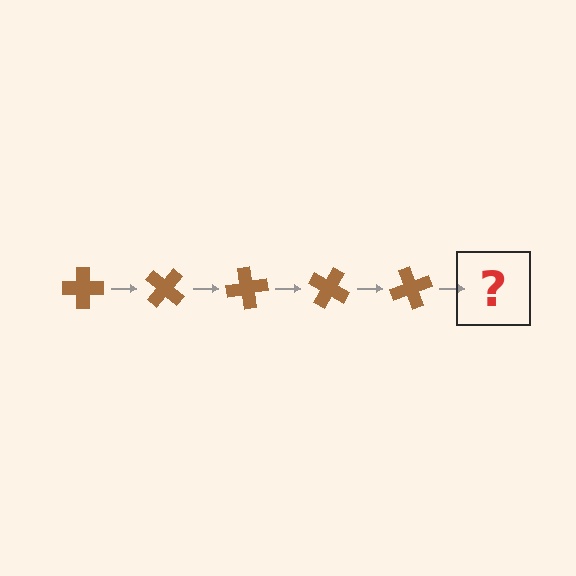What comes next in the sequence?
The next element should be a brown cross rotated 200 degrees.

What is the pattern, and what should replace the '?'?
The pattern is that the cross rotates 40 degrees each step. The '?' should be a brown cross rotated 200 degrees.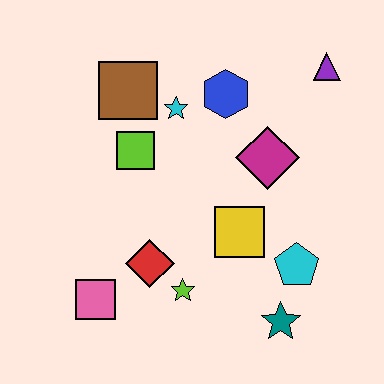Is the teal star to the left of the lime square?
No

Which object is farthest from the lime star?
The purple triangle is farthest from the lime star.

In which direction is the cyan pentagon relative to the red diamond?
The cyan pentagon is to the right of the red diamond.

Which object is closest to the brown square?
The cyan star is closest to the brown square.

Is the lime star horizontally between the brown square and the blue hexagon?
Yes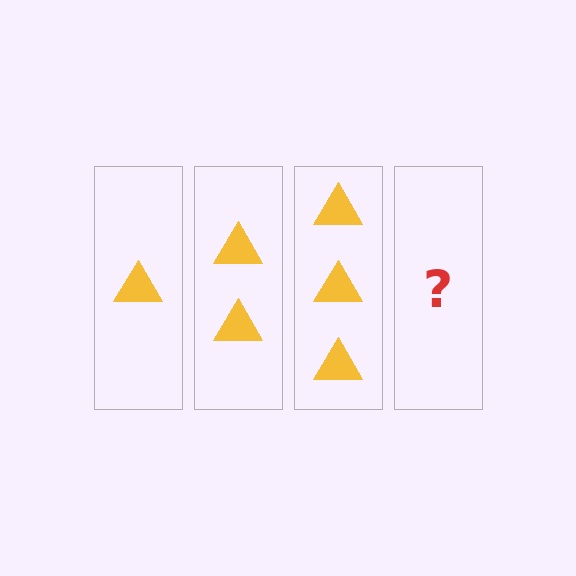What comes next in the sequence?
The next element should be 4 triangles.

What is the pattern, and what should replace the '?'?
The pattern is that each step adds one more triangle. The '?' should be 4 triangles.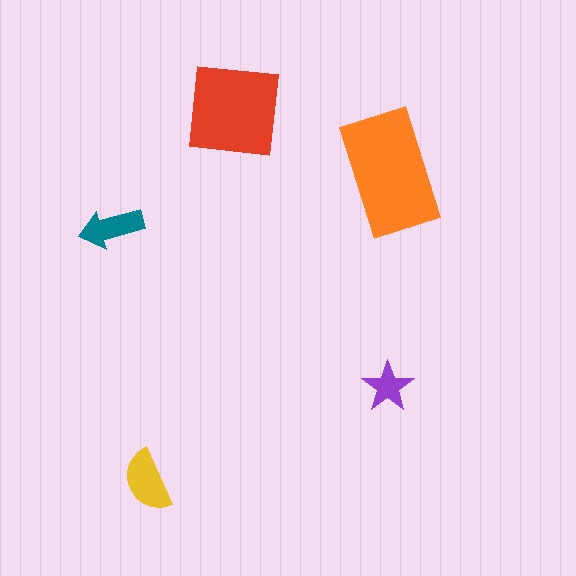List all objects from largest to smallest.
The orange rectangle, the red square, the yellow semicircle, the teal arrow, the purple star.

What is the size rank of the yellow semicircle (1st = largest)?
3rd.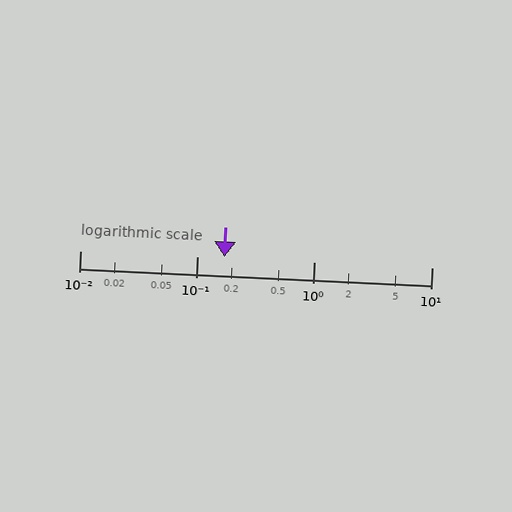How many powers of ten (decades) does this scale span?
The scale spans 3 decades, from 0.01 to 10.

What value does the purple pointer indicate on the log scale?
The pointer indicates approximately 0.17.